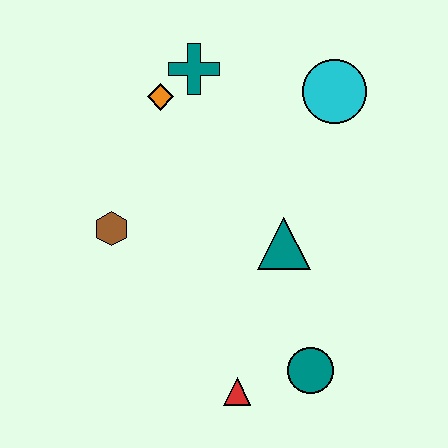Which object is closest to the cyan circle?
The teal cross is closest to the cyan circle.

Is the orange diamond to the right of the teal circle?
No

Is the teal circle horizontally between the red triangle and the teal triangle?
No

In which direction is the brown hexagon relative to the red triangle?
The brown hexagon is above the red triangle.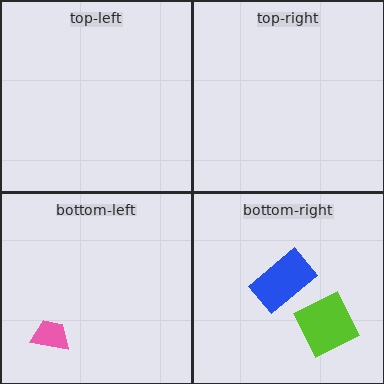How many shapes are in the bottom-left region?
1.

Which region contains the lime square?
The bottom-right region.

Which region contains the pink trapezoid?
The bottom-left region.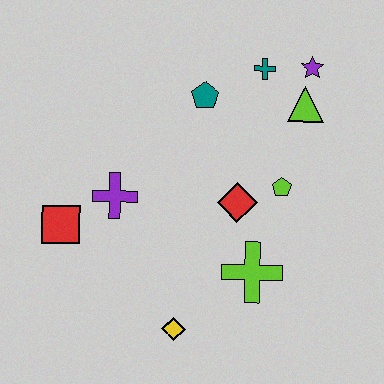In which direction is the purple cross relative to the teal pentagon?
The purple cross is below the teal pentagon.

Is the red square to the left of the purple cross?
Yes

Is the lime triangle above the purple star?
No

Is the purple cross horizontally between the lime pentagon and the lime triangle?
No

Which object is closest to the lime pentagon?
The red diamond is closest to the lime pentagon.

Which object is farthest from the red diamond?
The red square is farthest from the red diamond.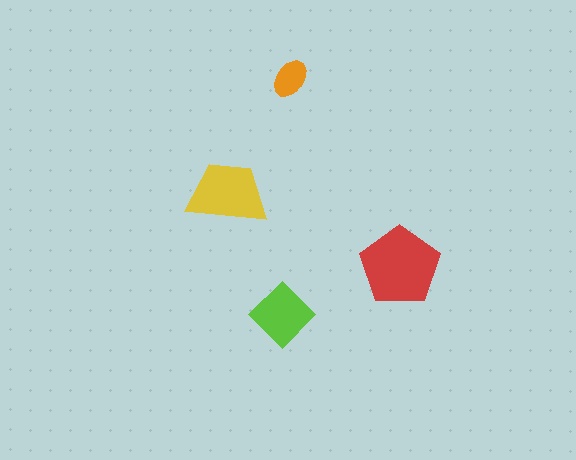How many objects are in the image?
There are 4 objects in the image.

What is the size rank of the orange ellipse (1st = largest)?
4th.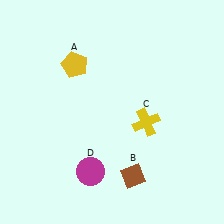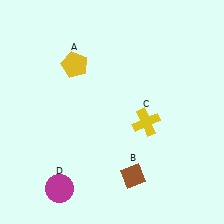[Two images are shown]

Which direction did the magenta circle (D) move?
The magenta circle (D) moved left.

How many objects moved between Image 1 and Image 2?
1 object moved between the two images.